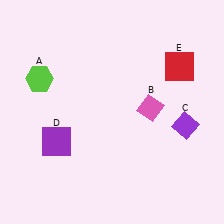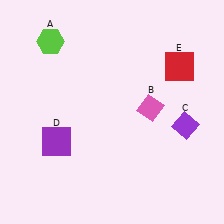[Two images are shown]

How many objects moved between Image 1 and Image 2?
1 object moved between the two images.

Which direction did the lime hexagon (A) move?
The lime hexagon (A) moved up.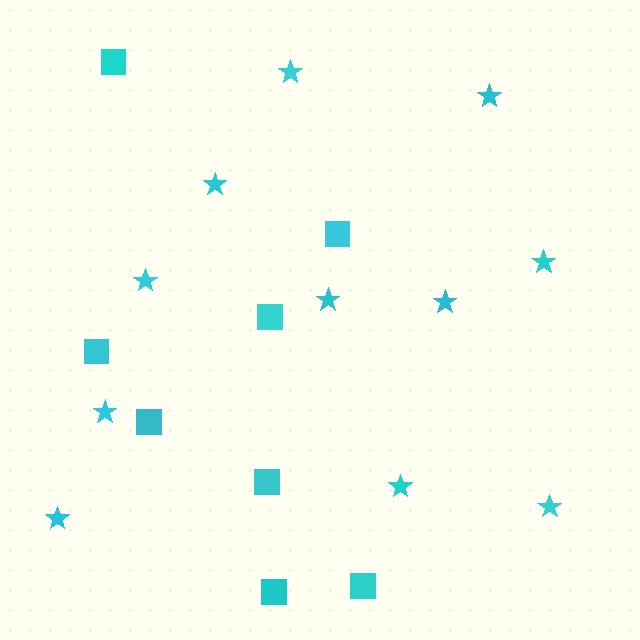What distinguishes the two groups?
There are 2 groups: one group of stars (11) and one group of squares (8).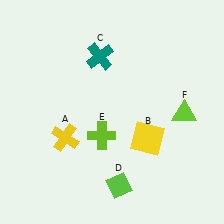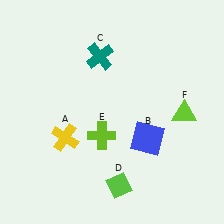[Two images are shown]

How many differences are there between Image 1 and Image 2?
There is 1 difference between the two images.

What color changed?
The square (B) changed from yellow in Image 1 to blue in Image 2.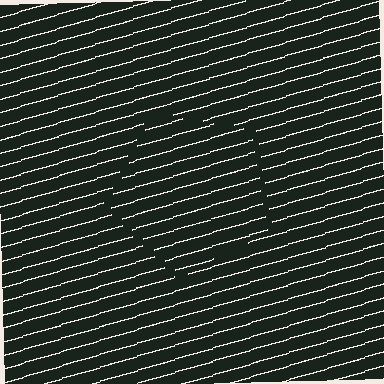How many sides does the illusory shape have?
5 sides — the line-ends trace a pentagon.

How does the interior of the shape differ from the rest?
The interior of the shape contains the same grating, shifted by half a period — the contour is defined by the phase discontinuity where line-ends from the inner and outer gratings abut.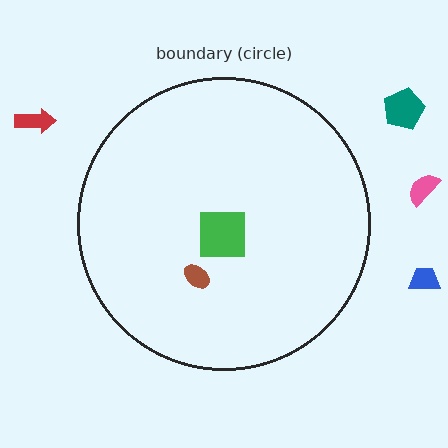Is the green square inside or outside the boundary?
Inside.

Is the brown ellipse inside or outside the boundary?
Inside.